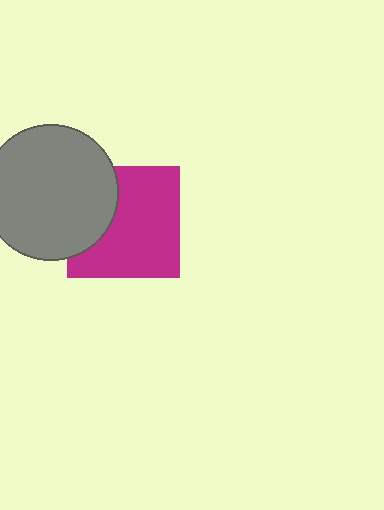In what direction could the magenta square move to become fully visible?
The magenta square could move right. That would shift it out from behind the gray circle entirely.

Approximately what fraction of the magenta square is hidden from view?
Roughly 31% of the magenta square is hidden behind the gray circle.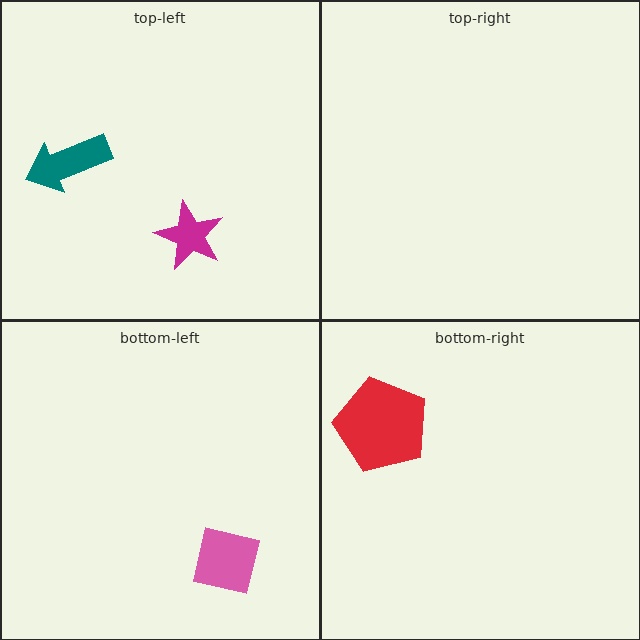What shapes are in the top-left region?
The magenta star, the teal arrow.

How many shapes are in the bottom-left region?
1.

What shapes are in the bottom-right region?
The red pentagon.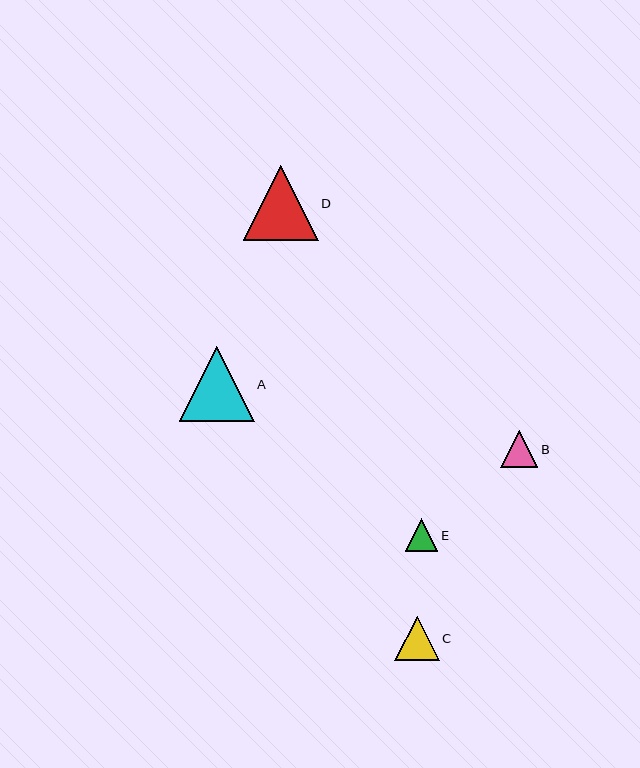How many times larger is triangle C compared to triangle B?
Triangle C is approximately 1.2 times the size of triangle B.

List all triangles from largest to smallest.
From largest to smallest: A, D, C, B, E.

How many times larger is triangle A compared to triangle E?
Triangle A is approximately 2.3 times the size of triangle E.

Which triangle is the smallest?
Triangle E is the smallest with a size of approximately 32 pixels.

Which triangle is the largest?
Triangle A is the largest with a size of approximately 75 pixels.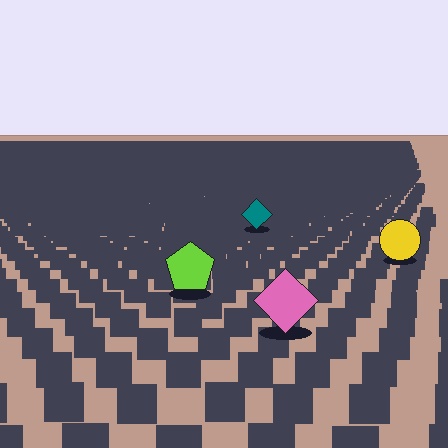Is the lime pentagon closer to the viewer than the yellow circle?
Yes. The lime pentagon is closer — you can tell from the texture gradient: the ground texture is coarser near it.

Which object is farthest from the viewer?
The teal diamond is farthest from the viewer. It appears smaller and the ground texture around it is denser.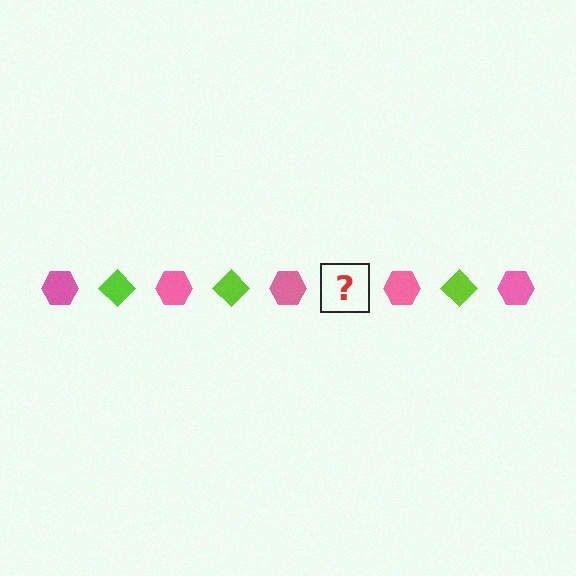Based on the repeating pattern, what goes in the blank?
The blank should be a lime diamond.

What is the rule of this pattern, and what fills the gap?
The rule is that the pattern alternates between pink hexagon and lime diamond. The gap should be filled with a lime diamond.